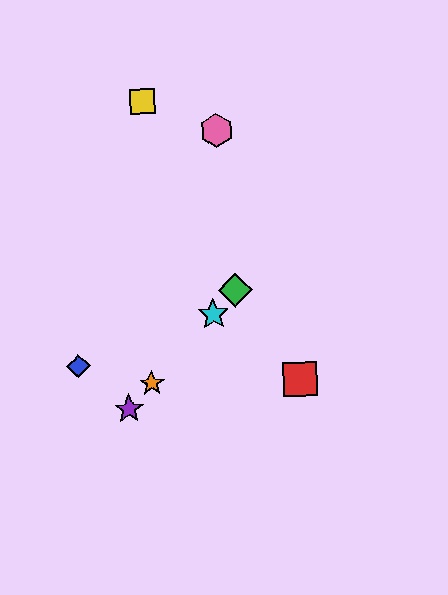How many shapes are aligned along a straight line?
4 shapes (the green diamond, the purple star, the orange star, the cyan star) are aligned along a straight line.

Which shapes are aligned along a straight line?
The green diamond, the purple star, the orange star, the cyan star are aligned along a straight line.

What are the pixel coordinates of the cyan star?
The cyan star is at (213, 314).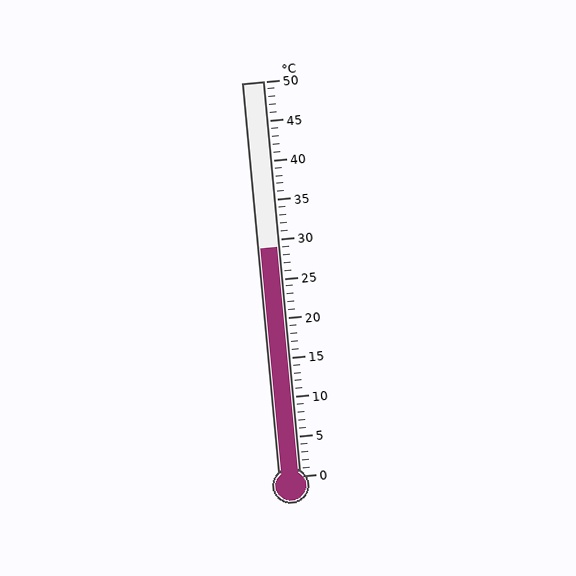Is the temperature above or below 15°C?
The temperature is above 15°C.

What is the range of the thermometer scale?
The thermometer scale ranges from 0°C to 50°C.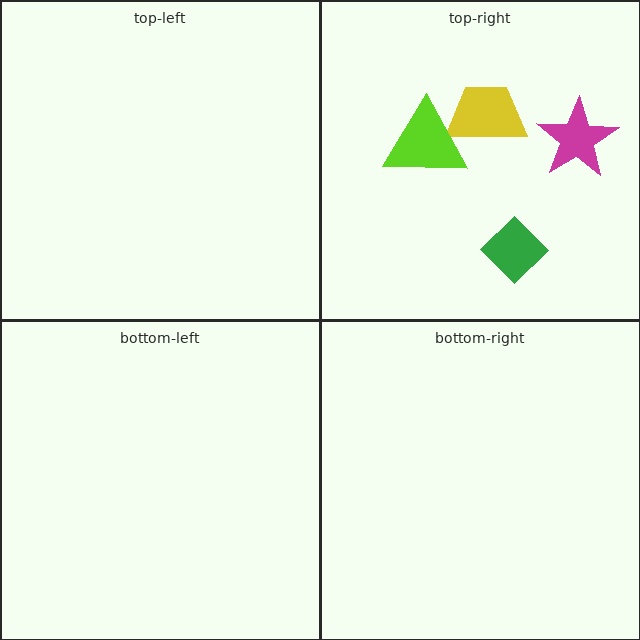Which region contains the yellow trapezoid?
The top-right region.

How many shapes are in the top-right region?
4.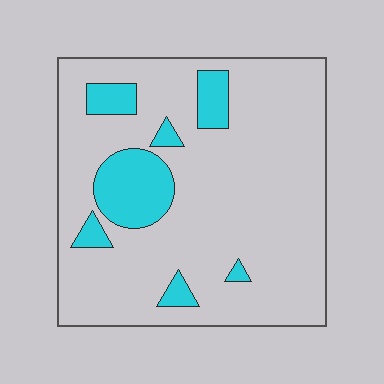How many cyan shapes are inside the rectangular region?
7.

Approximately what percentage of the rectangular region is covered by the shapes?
Approximately 15%.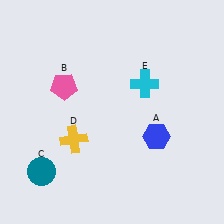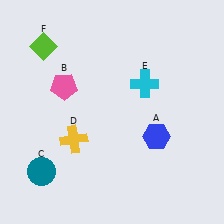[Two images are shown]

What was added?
A lime diamond (F) was added in Image 2.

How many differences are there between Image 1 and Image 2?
There is 1 difference between the two images.